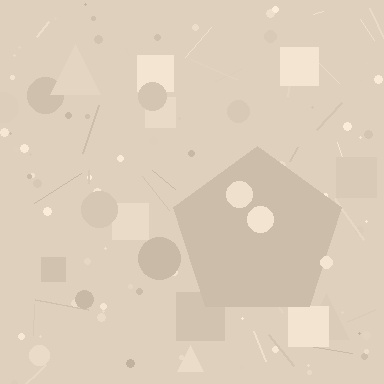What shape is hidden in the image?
A pentagon is hidden in the image.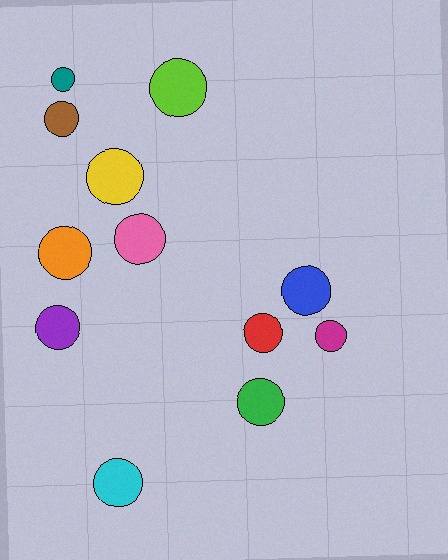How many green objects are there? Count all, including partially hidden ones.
There is 1 green object.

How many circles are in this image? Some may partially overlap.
There are 12 circles.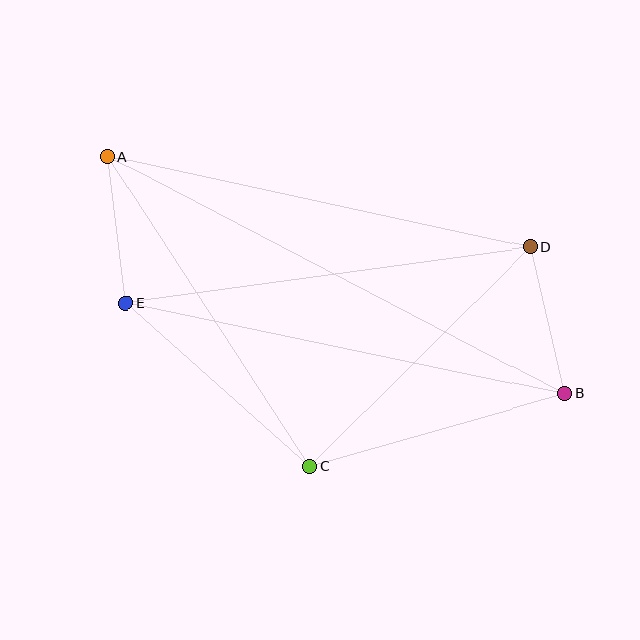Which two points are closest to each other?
Points A and E are closest to each other.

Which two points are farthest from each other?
Points A and B are farthest from each other.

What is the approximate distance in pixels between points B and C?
The distance between B and C is approximately 265 pixels.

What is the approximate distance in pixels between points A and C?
The distance between A and C is approximately 371 pixels.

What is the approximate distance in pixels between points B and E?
The distance between B and E is approximately 448 pixels.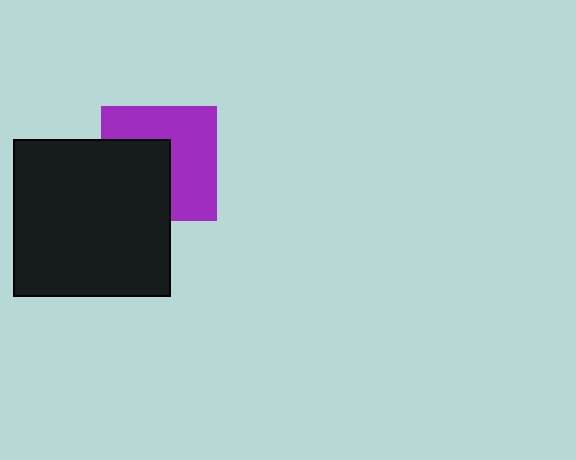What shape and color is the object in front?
The object in front is a black square.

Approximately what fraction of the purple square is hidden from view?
Roughly 43% of the purple square is hidden behind the black square.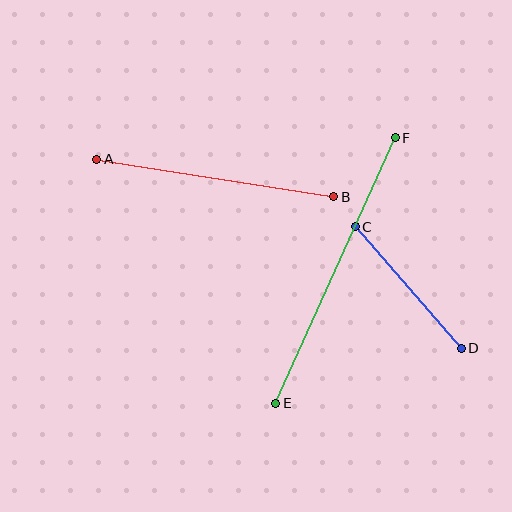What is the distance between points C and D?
The distance is approximately 162 pixels.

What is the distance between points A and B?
The distance is approximately 240 pixels.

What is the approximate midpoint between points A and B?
The midpoint is at approximately (215, 178) pixels.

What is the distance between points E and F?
The distance is approximately 292 pixels.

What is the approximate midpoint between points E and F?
The midpoint is at approximately (336, 270) pixels.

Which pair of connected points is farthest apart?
Points E and F are farthest apart.